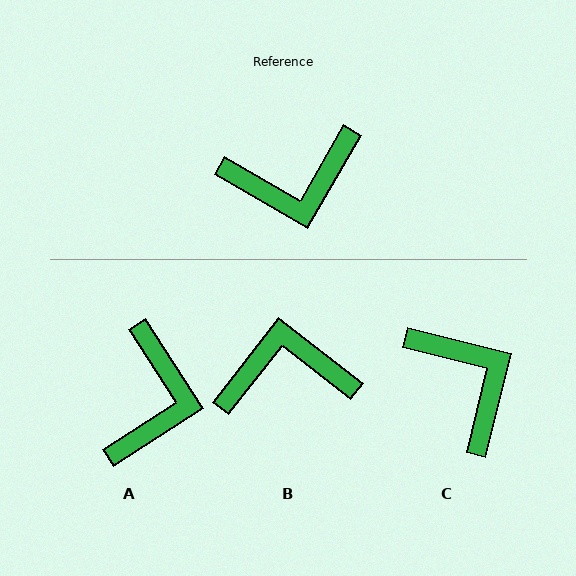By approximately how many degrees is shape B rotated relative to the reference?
Approximately 172 degrees counter-clockwise.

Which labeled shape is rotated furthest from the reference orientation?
B, about 172 degrees away.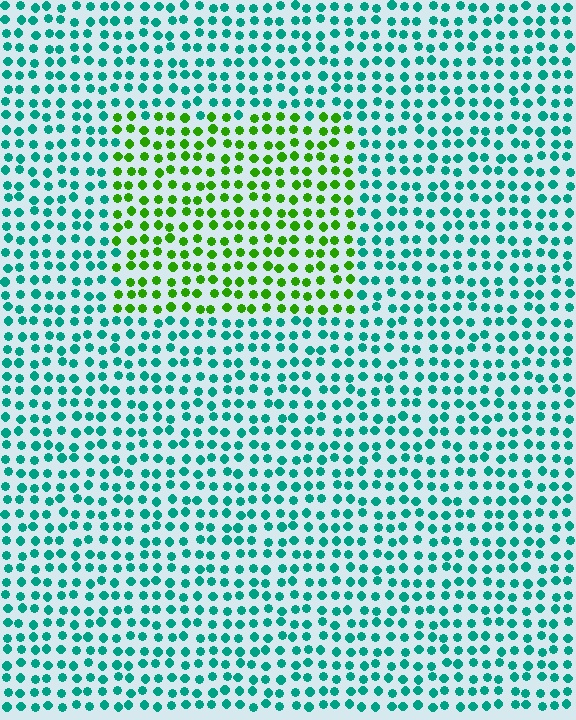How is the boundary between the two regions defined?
The boundary is defined purely by a slight shift in hue (about 63 degrees). Spacing, size, and orientation are identical on both sides.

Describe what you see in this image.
The image is filled with small teal elements in a uniform arrangement. A rectangle-shaped region is visible where the elements are tinted to a slightly different hue, forming a subtle color boundary.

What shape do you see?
I see a rectangle.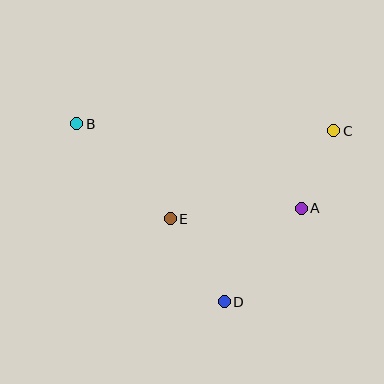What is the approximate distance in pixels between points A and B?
The distance between A and B is approximately 240 pixels.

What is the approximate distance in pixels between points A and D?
The distance between A and D is approximately 121 pixels.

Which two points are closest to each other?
Points A and C are closest to each other.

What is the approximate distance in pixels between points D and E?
The distance between D and E is approximately 99 pixels.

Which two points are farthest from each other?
Points B and C are farthest from each other.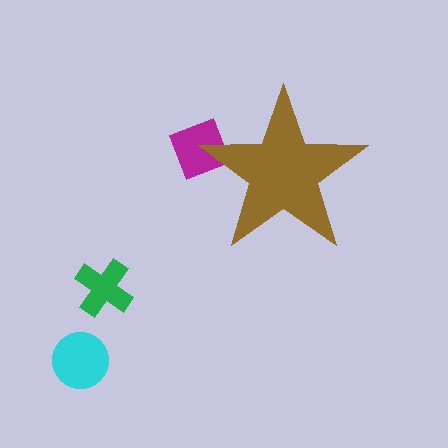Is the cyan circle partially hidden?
No, the cyan circle is fully visible.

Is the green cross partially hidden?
No, the green cross is fully visible.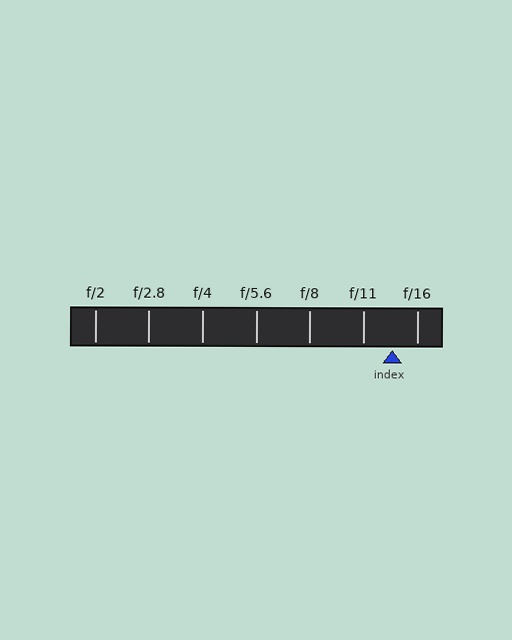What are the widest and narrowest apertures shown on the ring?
The widest aperture shown is f/2 and the narrowest is f/16.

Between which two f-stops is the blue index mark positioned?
The index mark is between f/11 and f/16.